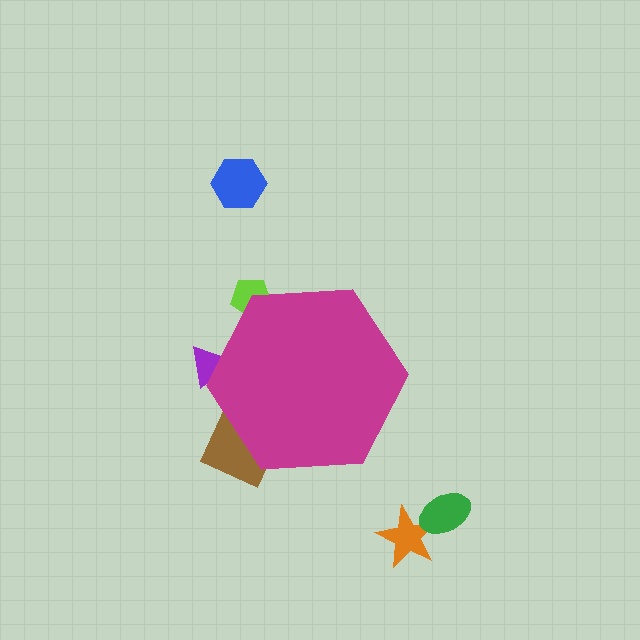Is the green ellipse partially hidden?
No, the green ellipse is fully visible.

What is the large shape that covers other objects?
A magenta hexagon.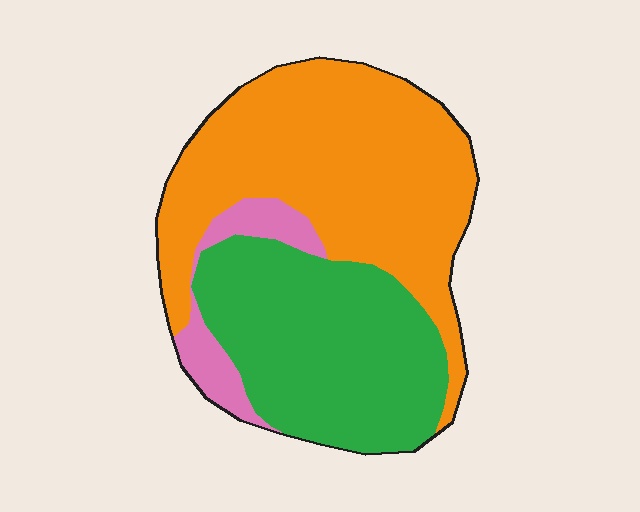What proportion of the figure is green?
Green takes up about two fifths (2/5) of the figure.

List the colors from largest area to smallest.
From largest to smallest: orange, green, pink.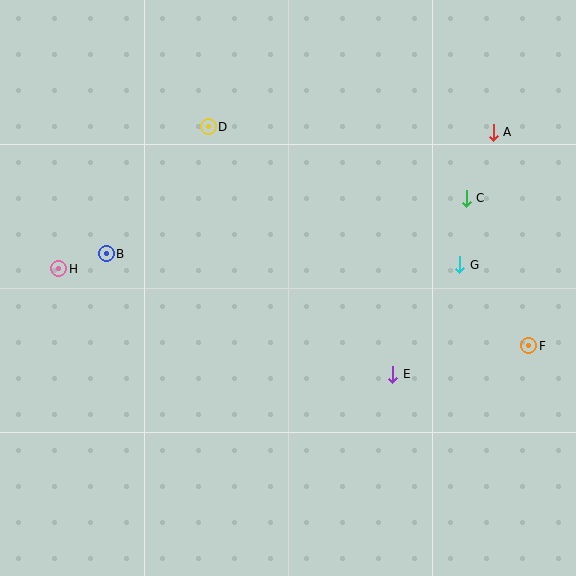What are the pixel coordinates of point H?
Point H is at (59, 269).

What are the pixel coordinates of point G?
Point G is at (460, 265).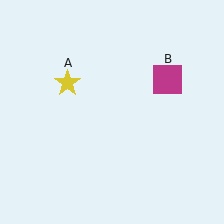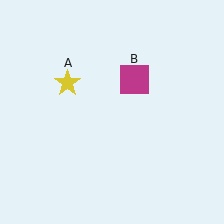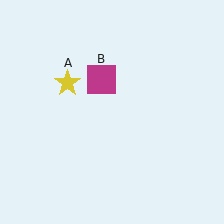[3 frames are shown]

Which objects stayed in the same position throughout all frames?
Yellow star (object A) remained stationary.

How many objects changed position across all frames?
1 object changed position: magenta square (object B).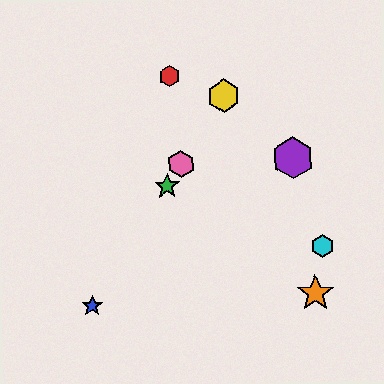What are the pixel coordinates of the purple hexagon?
The purple hexagon is at (293, 158).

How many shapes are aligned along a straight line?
4 shapes (the blue star, the green star, the yellow hexagon, the pink hexagon) are aligned along a straight line.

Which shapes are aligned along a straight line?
The blue star, the green star, the yellow hexagon, the pink hexagon are aligned along a straight line.